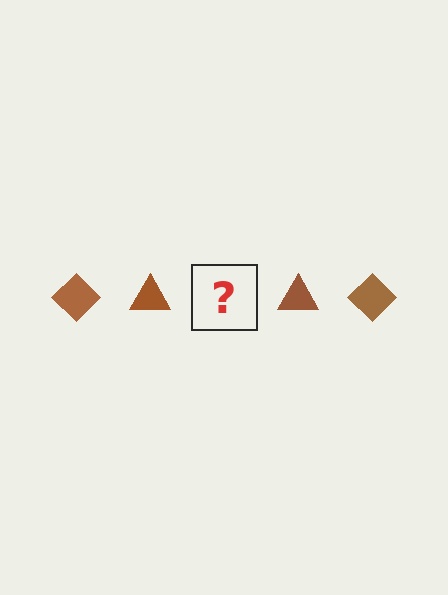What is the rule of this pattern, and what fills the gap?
The rule is that the pattern cycles through diamond, triangle shapes in brown. The gap should be filled with a brown diamond.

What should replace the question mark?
The question mark should be replaced with a brown diamond.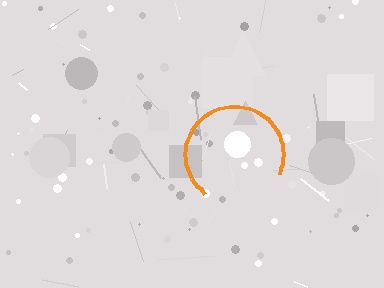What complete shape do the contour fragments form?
The contour fragments form a circle.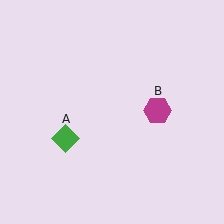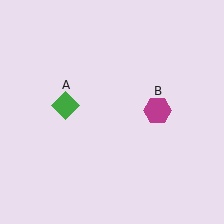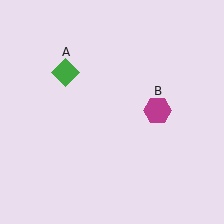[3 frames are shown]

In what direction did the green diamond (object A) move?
The green diamond (object A) moved up.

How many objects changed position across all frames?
1 object changed position: green diamond (object A).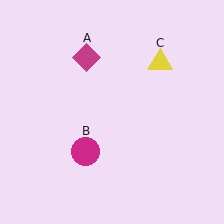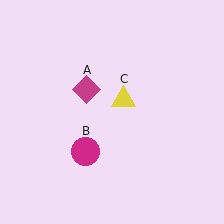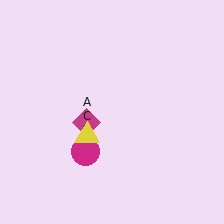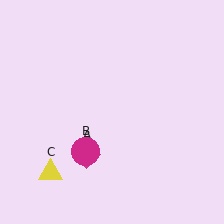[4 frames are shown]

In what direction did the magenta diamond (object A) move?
The magenta diamond (object A) moved down.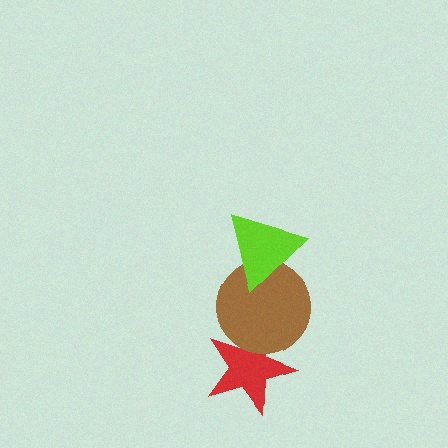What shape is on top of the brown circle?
The lime triangle is on top of the brown circle.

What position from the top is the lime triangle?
The lime triangle is 1st from the top.